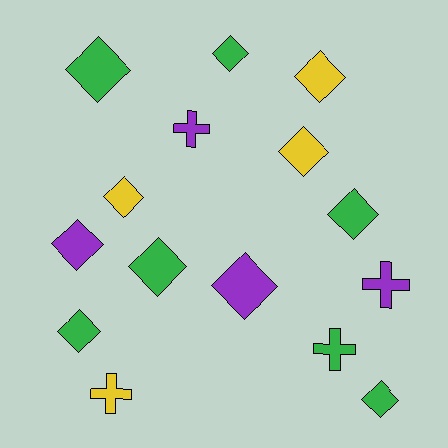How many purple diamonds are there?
There are 2 purple diamonds.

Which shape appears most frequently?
Diamond, with 11 objects.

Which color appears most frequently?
Green, with 7 objects.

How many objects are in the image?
There are 15 objects.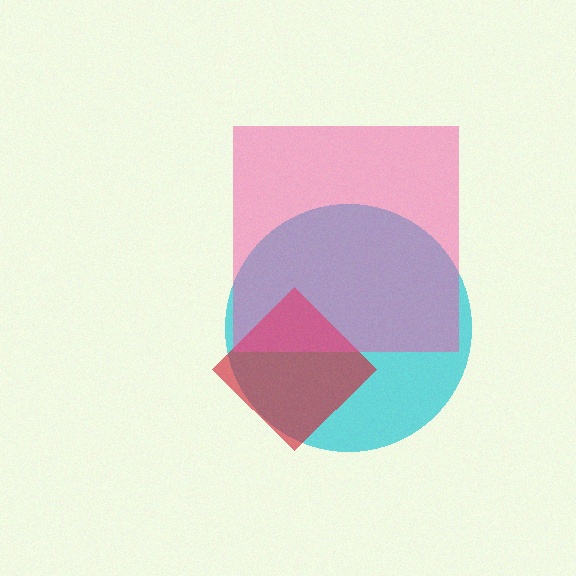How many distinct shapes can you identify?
There are 3 distinct shapes: a cyan circle, a red diamond, a pink square.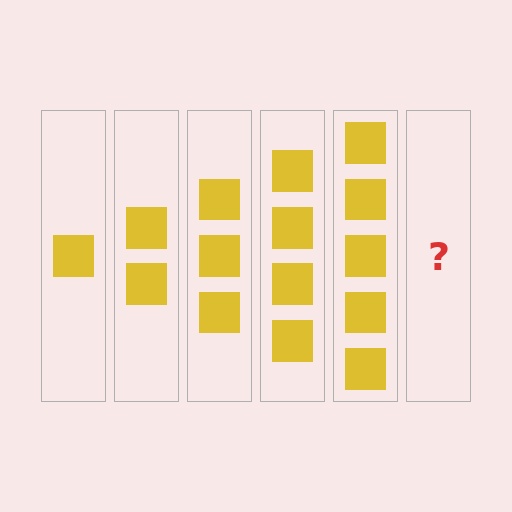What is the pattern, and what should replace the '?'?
The pattern is that each step adds one more square. The '?' should be 6 squares.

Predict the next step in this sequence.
The next step is 6 squares.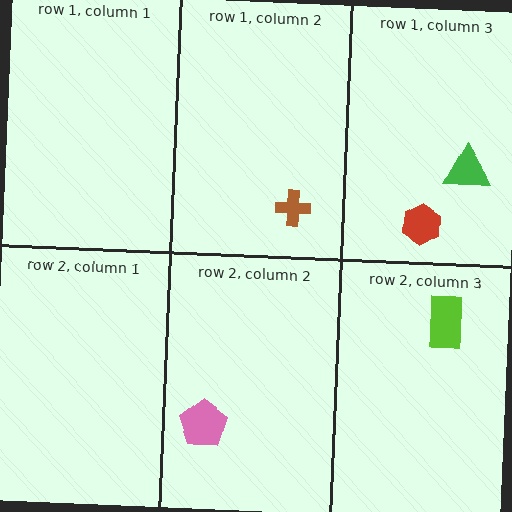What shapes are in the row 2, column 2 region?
The pink pentagon.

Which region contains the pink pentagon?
The row 2, column 2 region.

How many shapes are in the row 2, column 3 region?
1.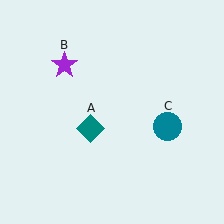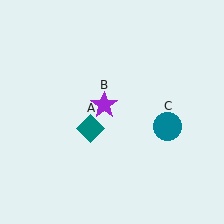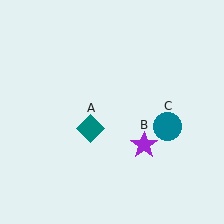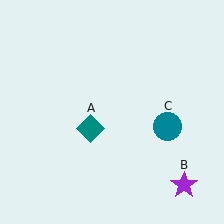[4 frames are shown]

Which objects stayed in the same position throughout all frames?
Teal diamond (object A) and teal circle (object C) remained stationary.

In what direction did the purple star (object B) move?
The purple star (object B) moved down and to the right.